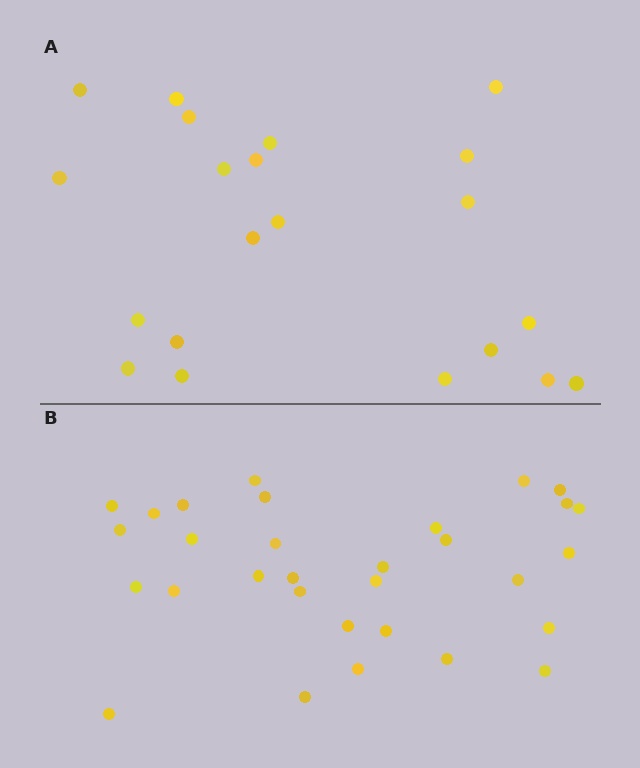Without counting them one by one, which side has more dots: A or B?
Region B (the bottom region) has more dots.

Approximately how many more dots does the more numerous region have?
Region B has roughly 10 or so more dots than region A.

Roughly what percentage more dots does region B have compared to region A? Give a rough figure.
About 50% more.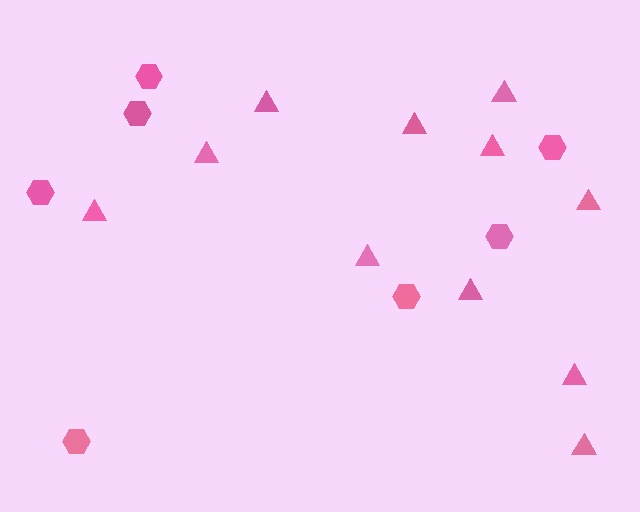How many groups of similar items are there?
There are 2 groups: one group of hexagons (7) and one group of triangles (11).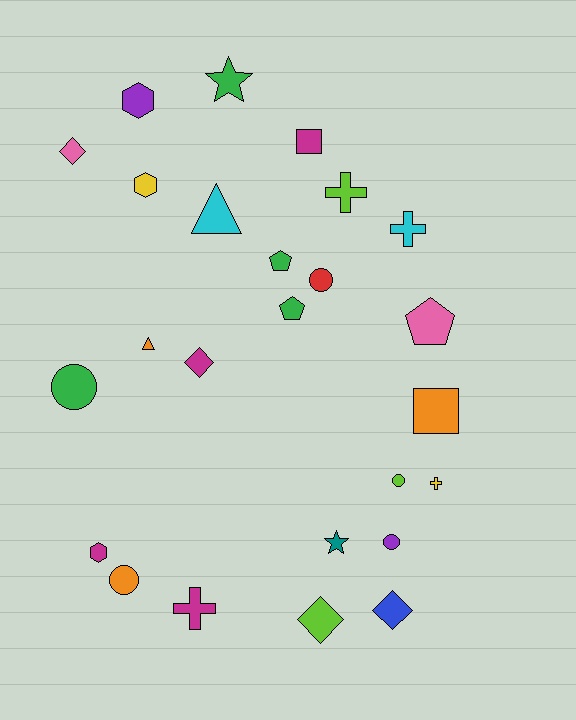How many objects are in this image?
There are 25 objects.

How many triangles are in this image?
There are 2 triangles.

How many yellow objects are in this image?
There are 2 yellow objects.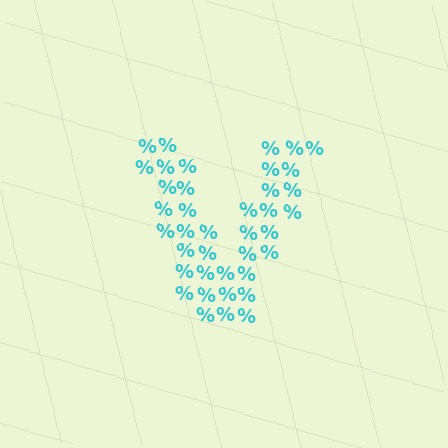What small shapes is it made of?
It is made of small percent signs.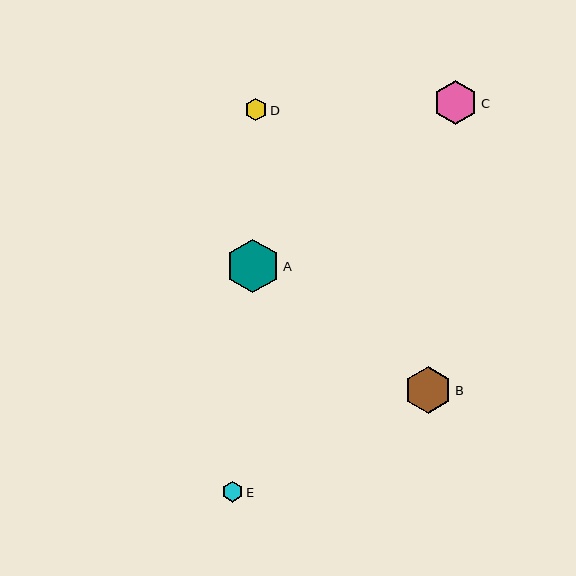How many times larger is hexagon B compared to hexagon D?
Hexagon B is approximately 2.1 times the size of hexagon D.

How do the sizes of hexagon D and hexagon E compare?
Hexagon D and hexagon E are approximately the same size.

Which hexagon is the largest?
Hexagon A is the largest with a size of approximately 54 pixels.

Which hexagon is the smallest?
Hexagon E is the smallest with a size of approximately 21 pixels.